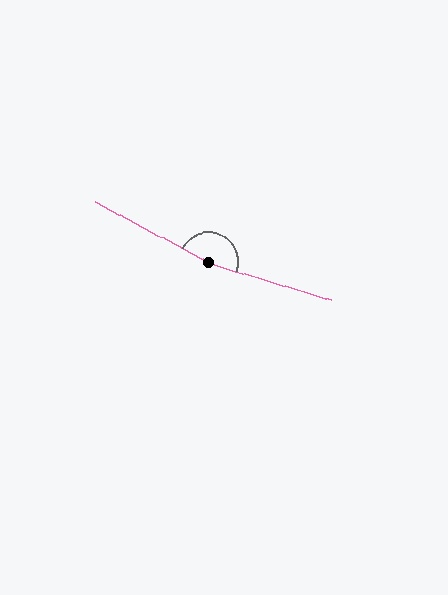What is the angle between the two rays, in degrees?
Approximately 169 degrees.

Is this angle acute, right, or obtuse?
It is obtuse.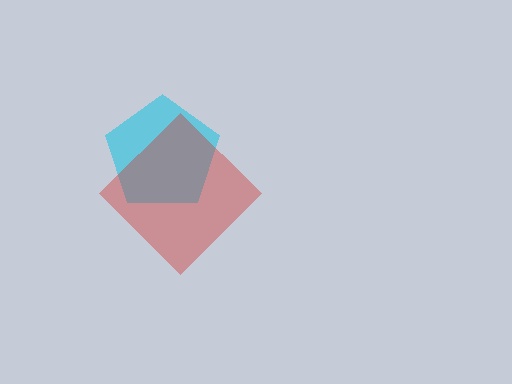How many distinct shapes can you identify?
There are 2 distinct shapes: a cyan pentagon, a red diamond.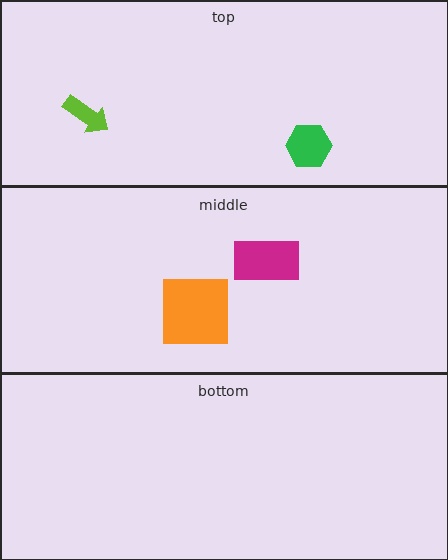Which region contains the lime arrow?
The top region.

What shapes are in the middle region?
The orange square, the magenta rectangle.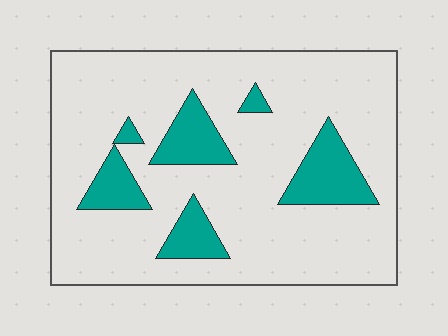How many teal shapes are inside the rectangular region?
6.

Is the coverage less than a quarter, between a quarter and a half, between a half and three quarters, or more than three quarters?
Less than a quarter.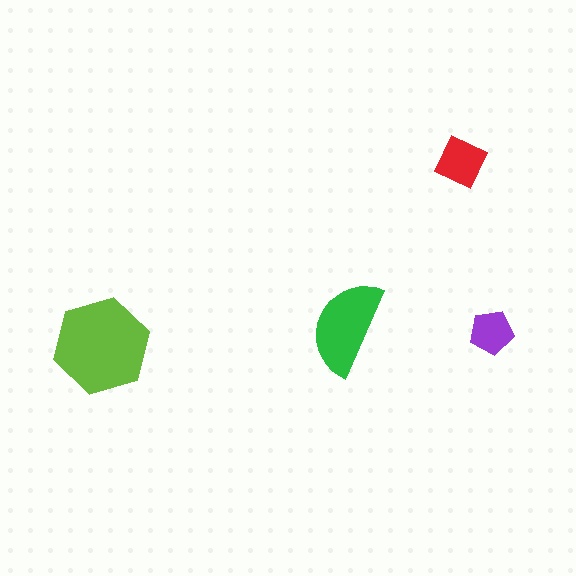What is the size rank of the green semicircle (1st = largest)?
2nd.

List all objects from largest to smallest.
The lime hexagon, the green semicircle, the red diamond, the purple pentagon.